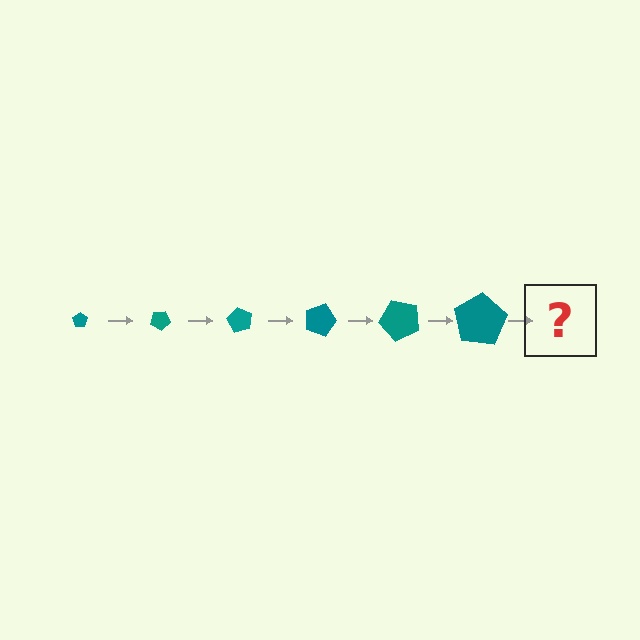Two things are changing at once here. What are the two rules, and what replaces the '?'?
The two rules are that the pentagon grows larger each step and it rotates 30 degrees each step. The '?' should be a pentagon, larger than the previous one and rotated 180 degrees from the start.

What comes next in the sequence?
The next element should be a pentagon, larger than the previous one and rotated 180 degrees from the start.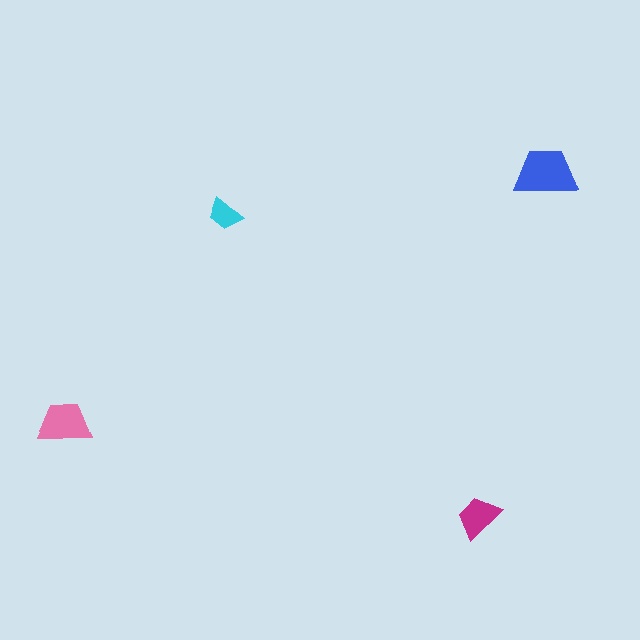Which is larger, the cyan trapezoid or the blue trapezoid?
The blue one.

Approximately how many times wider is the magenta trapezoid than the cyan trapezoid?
About 1.5 times wider.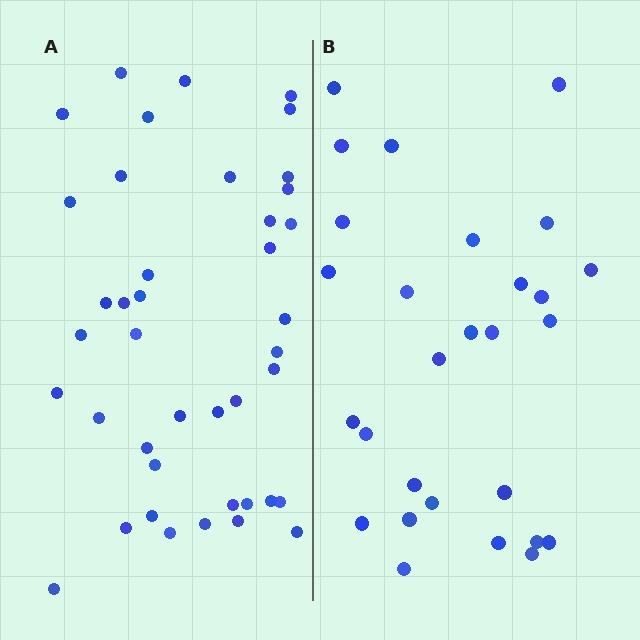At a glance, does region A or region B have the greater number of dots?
Region A (the left region) has more dots.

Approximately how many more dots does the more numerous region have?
Region A has approximately 15 more dots than region B.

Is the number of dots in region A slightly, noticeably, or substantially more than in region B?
Region A has substantially more. The ratio is roughly 1.5 to 1.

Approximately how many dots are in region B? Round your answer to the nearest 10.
About 30 dots. (The exact count is 28, which rounds to 30.)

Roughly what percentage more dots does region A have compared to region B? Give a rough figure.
About 45% more.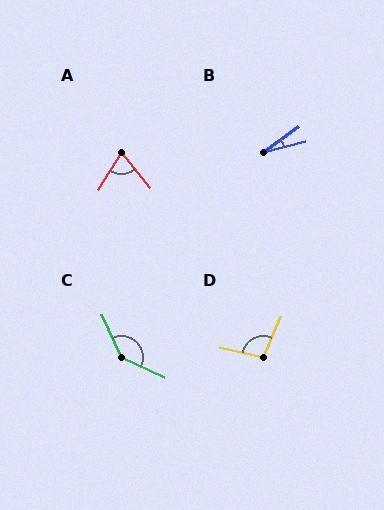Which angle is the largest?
C, at approximately 139 degrees.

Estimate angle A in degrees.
Approximately 71 degrees.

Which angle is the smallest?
B, at approximately 22 degrees.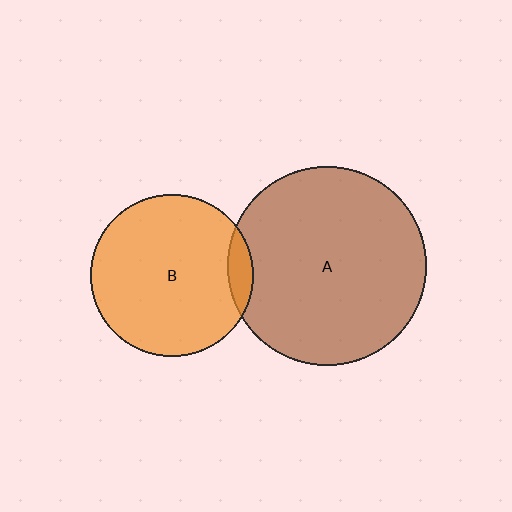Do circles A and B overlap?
Yes.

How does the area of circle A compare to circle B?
Approximately 1.5 times.